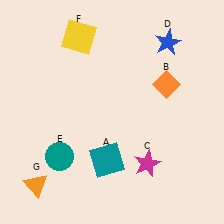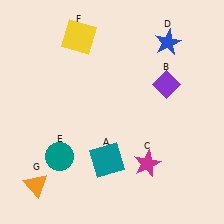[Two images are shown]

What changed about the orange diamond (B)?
In Image 1, B is orange. In Image 2, it changed to purple.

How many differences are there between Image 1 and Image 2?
There is 1 difference between the two images.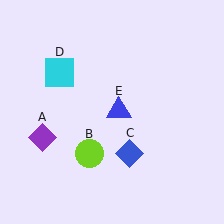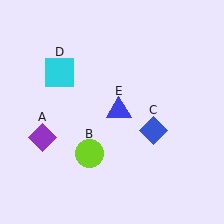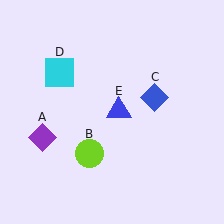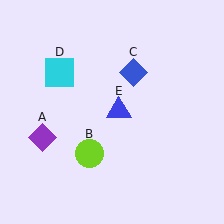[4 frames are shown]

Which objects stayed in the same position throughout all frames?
Purple diamond (object A) and lime circle (object B) and cyan square (object D) and blue triangle (object E) remained stationary.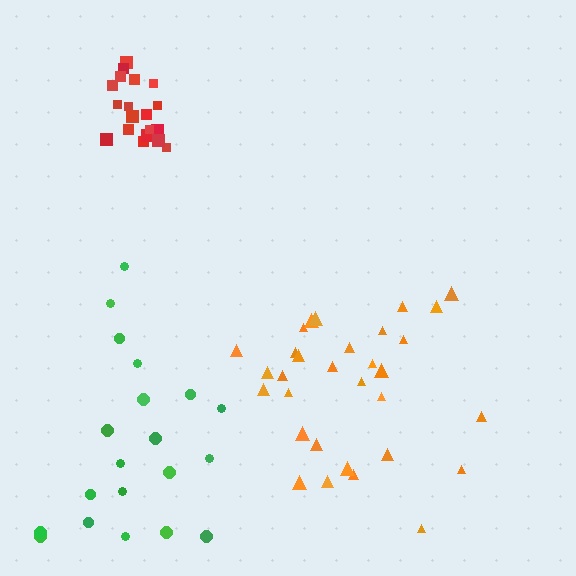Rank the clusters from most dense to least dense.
red, orange, green.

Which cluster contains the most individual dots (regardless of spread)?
Orange (31).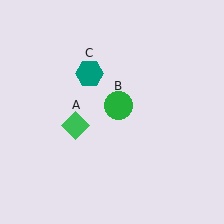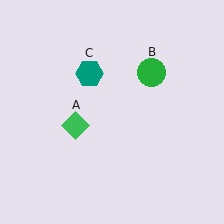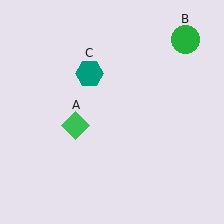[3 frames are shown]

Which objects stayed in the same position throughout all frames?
Green diamond (object A) and teal hexagon (object C) remained stationary.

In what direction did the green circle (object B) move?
The green circle (object B) moved up and to the right.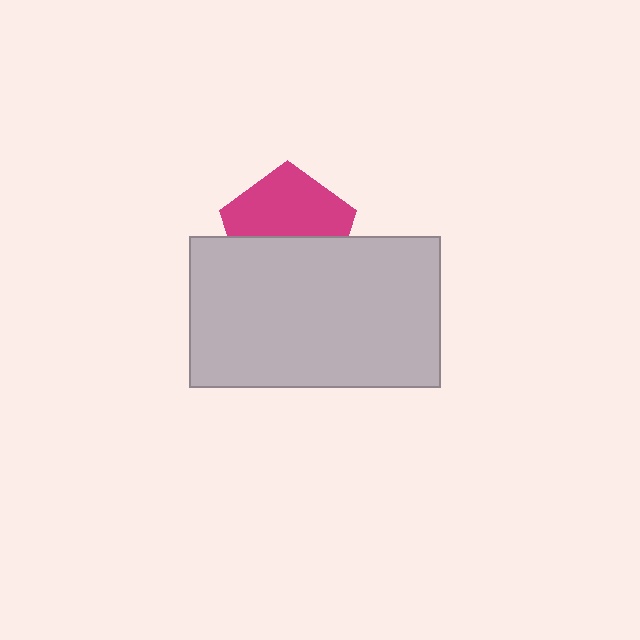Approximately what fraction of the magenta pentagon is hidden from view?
Roughly 46% of the magenta pentagon is hidden behind the light gray rectangle.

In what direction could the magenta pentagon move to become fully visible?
The magenta pentagon could move up. That would shift it out from behind the light gray rectangle entirely.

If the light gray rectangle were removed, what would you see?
You would see the complete magenta pentagon.